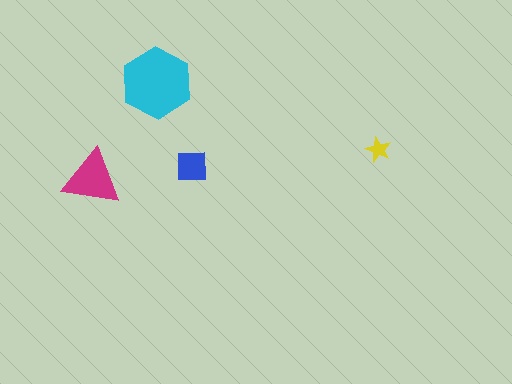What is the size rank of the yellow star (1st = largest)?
4th.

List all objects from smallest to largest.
The yellow star, the blue square, the magenta triangle, the cyan hexagon.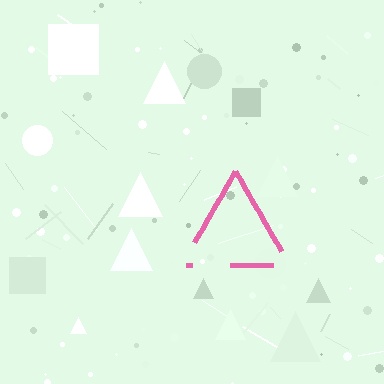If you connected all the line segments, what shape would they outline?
They would outline a triangle.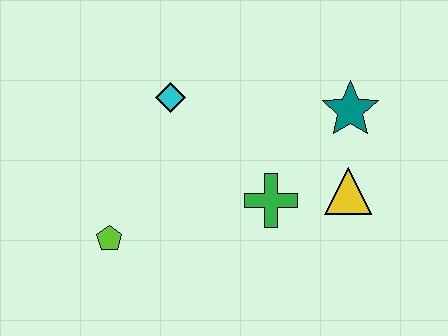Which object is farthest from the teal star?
The lime pentagon is farthest from the teal star.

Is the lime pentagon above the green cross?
No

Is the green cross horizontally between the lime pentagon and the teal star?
Yes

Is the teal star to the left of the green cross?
No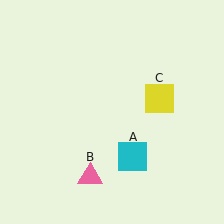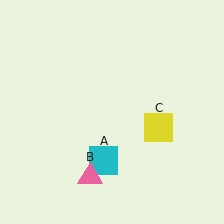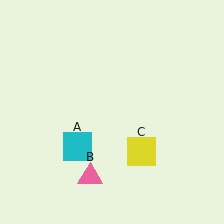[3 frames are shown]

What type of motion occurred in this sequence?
The cyan square (object A), yellow square (object C) rotated clockwise around the center of the scene.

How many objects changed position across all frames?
2 objects changed position: cyan square (object A), yellow square (object C).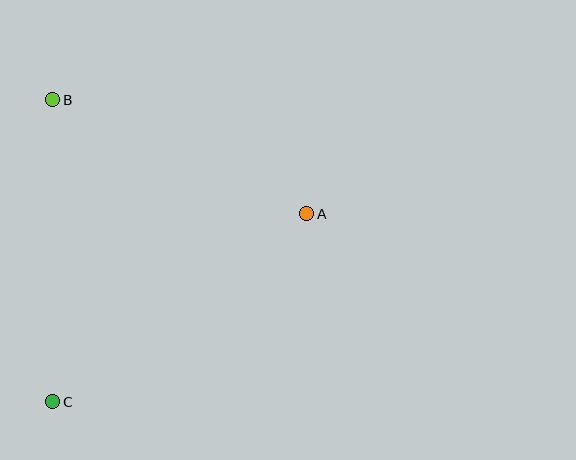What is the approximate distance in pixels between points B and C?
The distance between B and C is approximately 302 pixels.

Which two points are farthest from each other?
Points A and C are farthest from each other.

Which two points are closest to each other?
Points A and B are closest to each other.